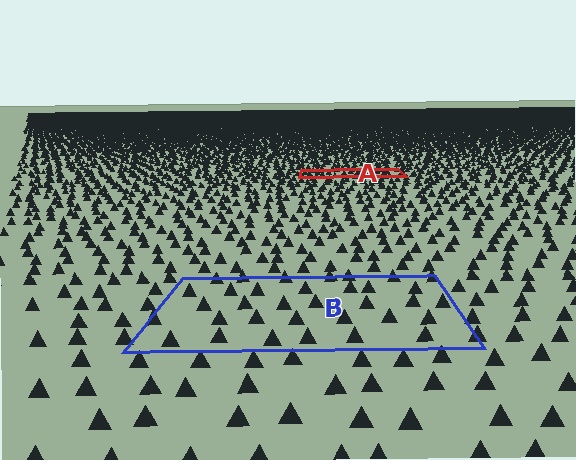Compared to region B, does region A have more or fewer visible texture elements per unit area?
Region A has more texture elements per unit area — they are packed more densely because it is farther away.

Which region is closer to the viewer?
Region B is closer. The texture elements there are larger and more spread out.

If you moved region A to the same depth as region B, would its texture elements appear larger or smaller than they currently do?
They would appear larger. At a closer depth, the same texture elements are projected at a bigger on-screen size.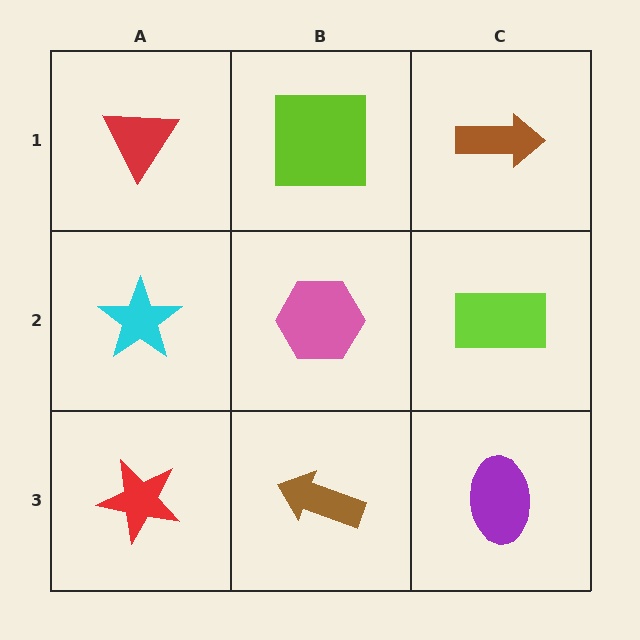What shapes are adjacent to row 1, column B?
A pink hexagon (row 2, column B), a red triangle (row 1, column A), a brown arrow (row 1, column C).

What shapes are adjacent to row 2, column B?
A lime square (row 1, column B), a brown arrow (row 3, column B), a cyan star (row 2, column A), a lime rectangle (row 2, column C).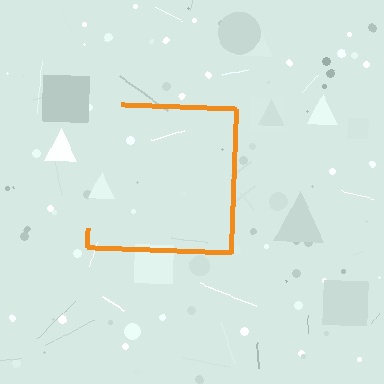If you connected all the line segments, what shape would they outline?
They would outline a square.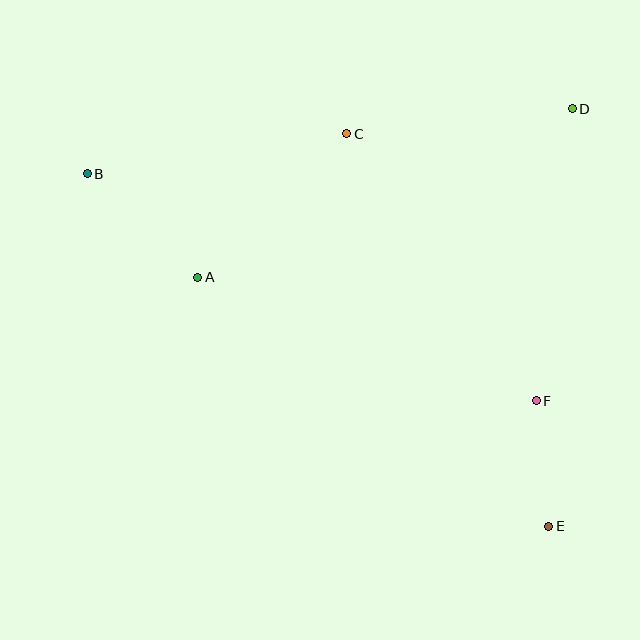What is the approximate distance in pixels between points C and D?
The distance between C and D is approximately 227 pixels.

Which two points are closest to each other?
Points E and F are closest to each other.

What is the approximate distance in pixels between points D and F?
The distance between D and F is approximately 294 pixels.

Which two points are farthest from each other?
Points B and E are farthest from each other.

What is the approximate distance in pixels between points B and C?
The distance between B and C is approximately 263 pixels.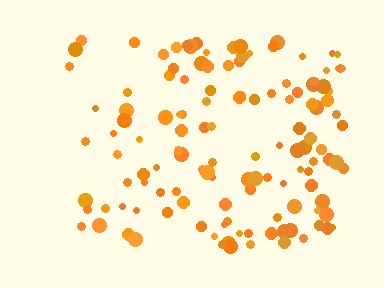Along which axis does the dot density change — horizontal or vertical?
Horizontal.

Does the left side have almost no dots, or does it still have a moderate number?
Still a moderate number, just noticeably fewer than the right.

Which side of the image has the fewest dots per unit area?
The left.